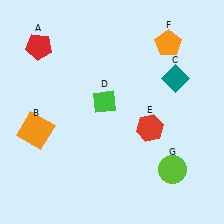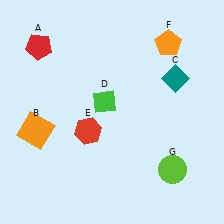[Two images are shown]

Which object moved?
The red hexagon (E) moved left.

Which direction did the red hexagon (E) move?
The red hexagon (E) moved left.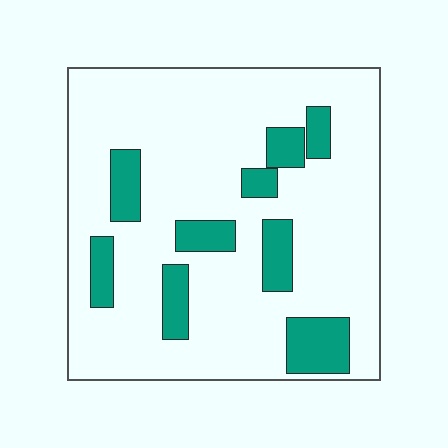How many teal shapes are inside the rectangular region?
9.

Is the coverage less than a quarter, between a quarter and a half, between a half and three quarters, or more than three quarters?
Less than a quarter.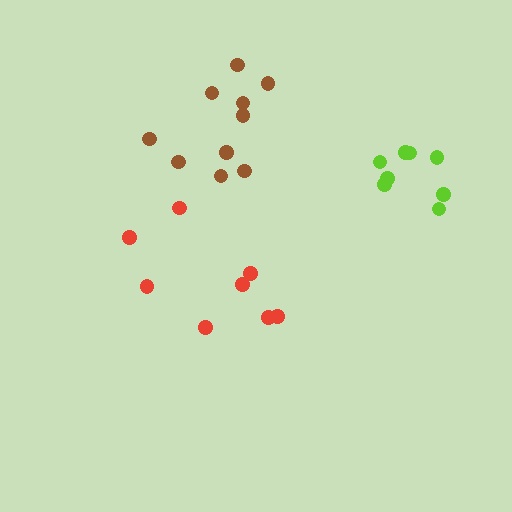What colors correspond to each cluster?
The clusters are colored: brown, red, lime.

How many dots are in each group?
Group 1: 10 dots, Group 2: 8 dots, Group 3: 8 dots (26 total).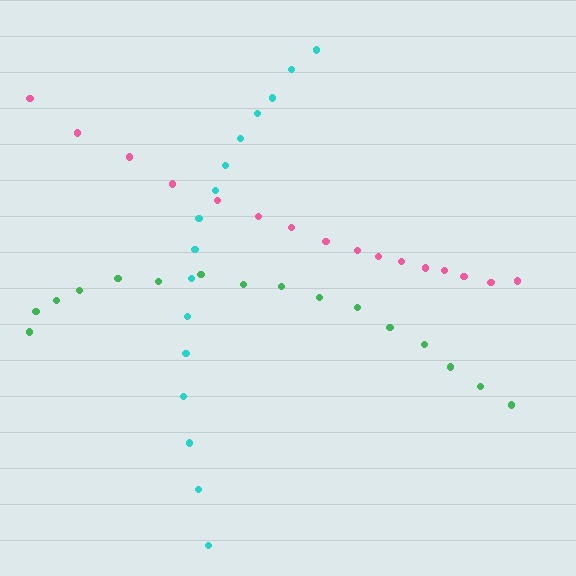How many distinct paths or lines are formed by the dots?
There are 3 distinct paths.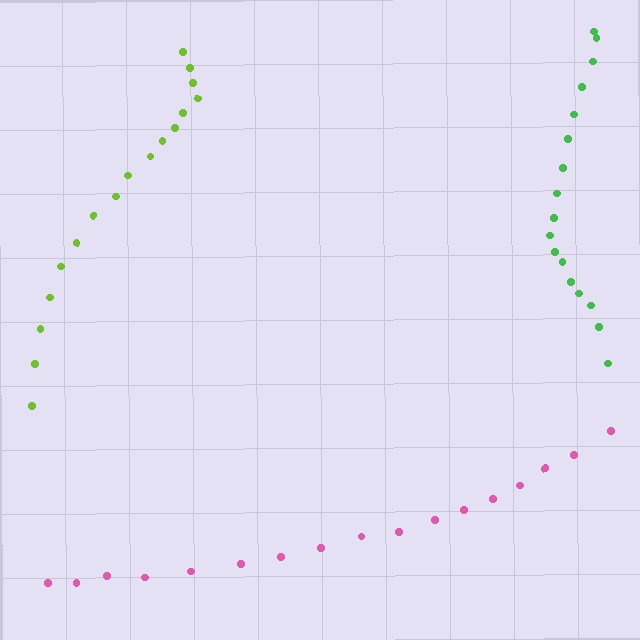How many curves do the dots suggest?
There are 3 distinct paths.